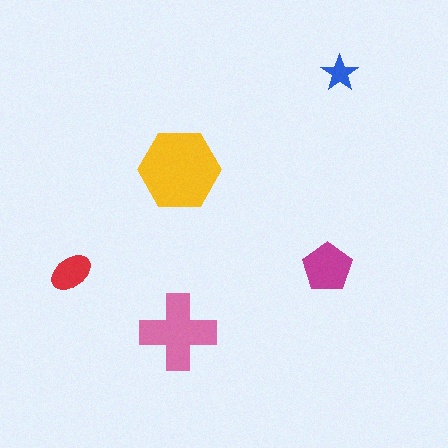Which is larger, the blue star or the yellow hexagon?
The yellow hexagon.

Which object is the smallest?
The blue star.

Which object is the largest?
The yellow hexagon.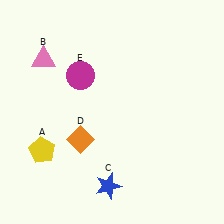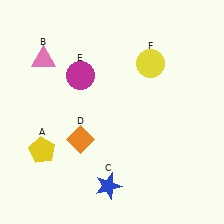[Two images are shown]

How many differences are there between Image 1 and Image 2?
There is 1 difference between the two images.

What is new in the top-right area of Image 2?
A yellow circle (F) was added in the top-right area of Image 2.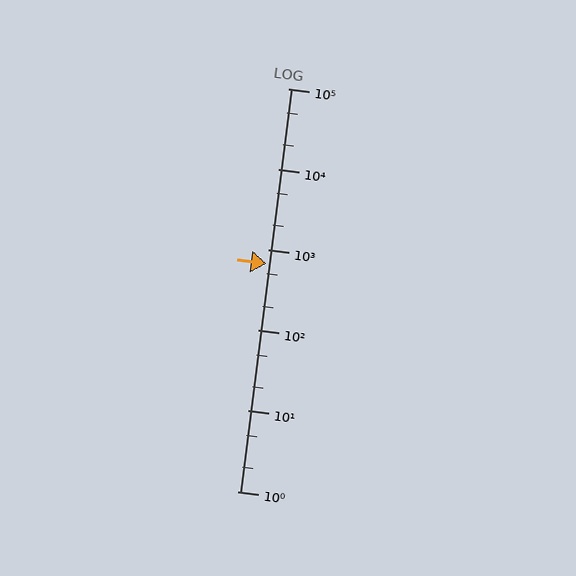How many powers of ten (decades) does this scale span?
The scale spans 5 decades, from 1 to 100000.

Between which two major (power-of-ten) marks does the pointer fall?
The pointer is between 100 and 1000.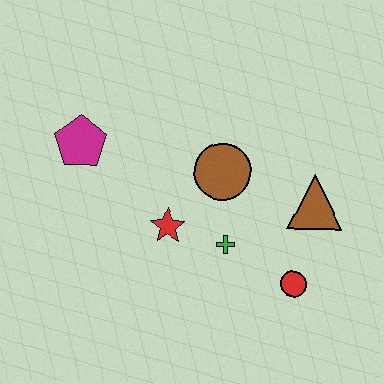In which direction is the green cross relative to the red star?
The green cross is to the right of the red star.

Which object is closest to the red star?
The green cross is closest to the red star.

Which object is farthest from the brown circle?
The magenta pentagon is farthest from the brown circle.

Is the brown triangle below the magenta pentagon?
Yes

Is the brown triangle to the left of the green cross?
No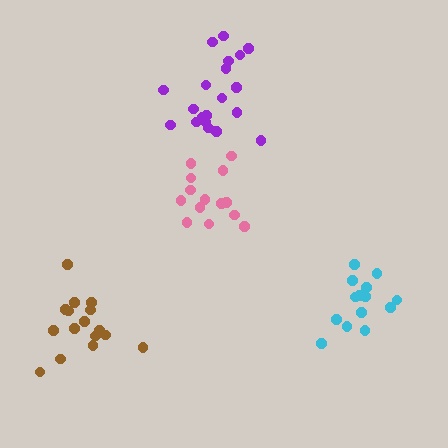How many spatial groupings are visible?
There are 4 spatial groupings.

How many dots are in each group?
Group 1: 20 dots, Group 2: 14 dots, Group 3: 14 dots, Group 4: 16 dots (64 total).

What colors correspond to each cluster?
The clusters are colored: purple, pink, cyan, brown.